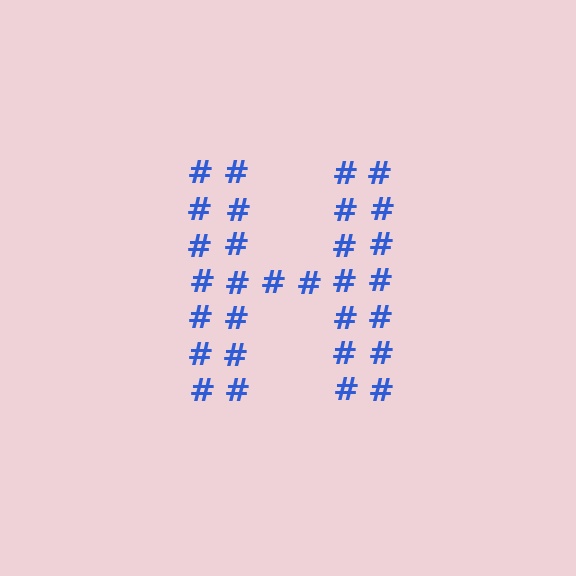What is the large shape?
The large shape is the letter H.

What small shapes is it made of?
It is made of small hash symbols.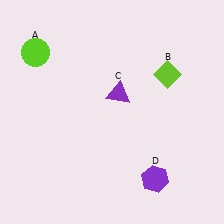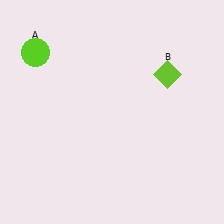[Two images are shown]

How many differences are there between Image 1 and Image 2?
There are 2 differences between the two images.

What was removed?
The purple hexagon (D), the purple triangle (C) were removed in Image 2.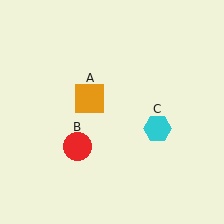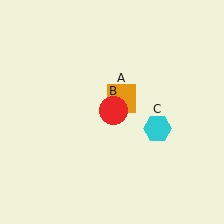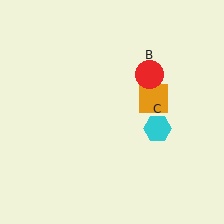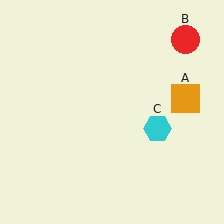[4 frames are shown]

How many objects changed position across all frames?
2 objects changed position: orange square (object A), red circle (object B).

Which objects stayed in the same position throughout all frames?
Cyan hexagon (object C) remained stationary.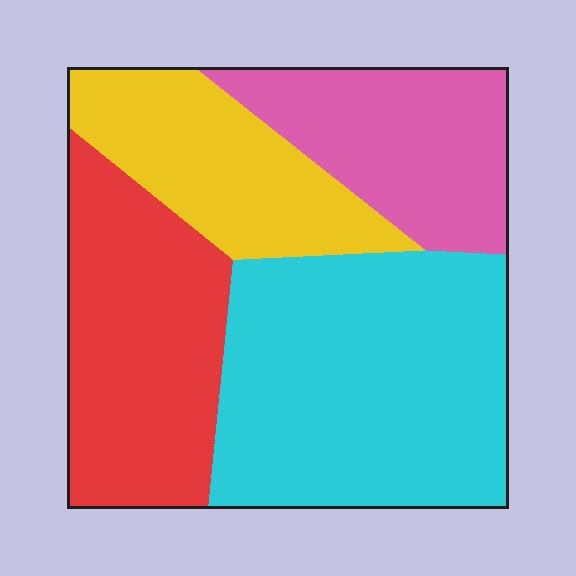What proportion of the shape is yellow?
Yellow takes up about one fifth (1/5) of the shape.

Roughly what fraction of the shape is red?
Red takes up between a sixth and a third of the shape.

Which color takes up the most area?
Cyan, at roughly 40%.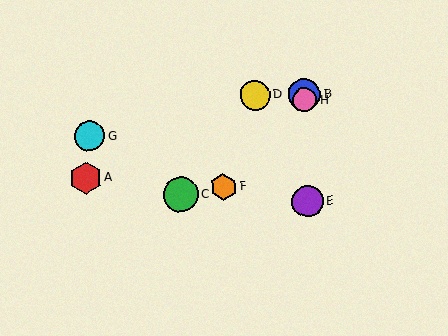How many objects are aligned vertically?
3 objects (B, E, H) are aligned vertically.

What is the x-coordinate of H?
Object H is at x≈304.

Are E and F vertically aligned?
No, E is at x≈308 and F is at x≈223.